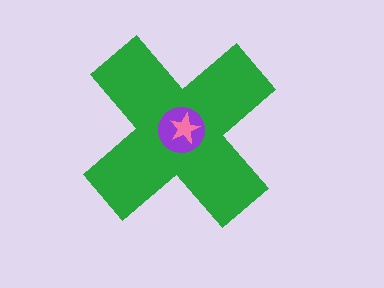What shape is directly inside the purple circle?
The pink star.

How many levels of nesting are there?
3.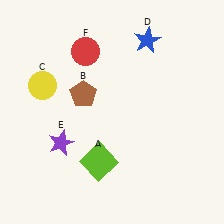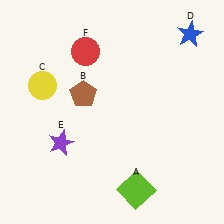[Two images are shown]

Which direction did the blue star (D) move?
The blue star (D) moved right.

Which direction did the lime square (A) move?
The lime square (A) moved right.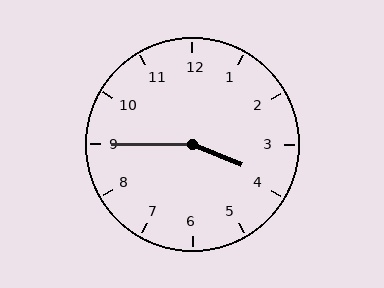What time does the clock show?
3:45.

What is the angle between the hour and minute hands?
Approximately 158 degrees.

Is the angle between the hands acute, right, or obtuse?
It is obtuse.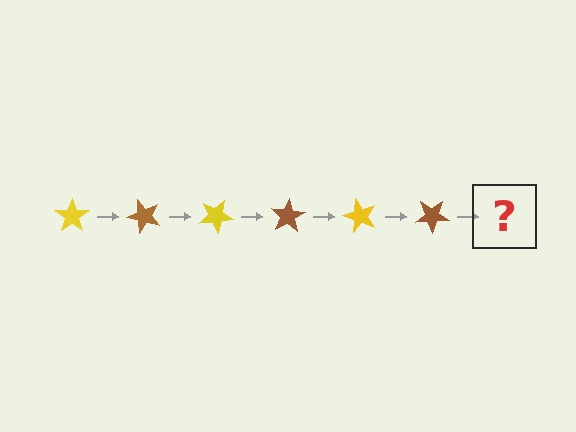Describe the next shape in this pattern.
It should be a yellow star, rotated 300 degrees from the start.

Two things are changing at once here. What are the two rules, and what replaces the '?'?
The two rules are that it rotates 50 degrees each step and the color cycles through yellow and brown. The '?' should be a yellow star, rotated 300 degrees from the start.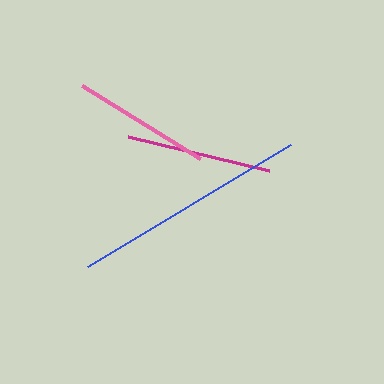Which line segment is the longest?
The blue line is the longest at approximately 237 pixels.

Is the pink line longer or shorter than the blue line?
The blue line is longer than the pink line.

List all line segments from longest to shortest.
From longest to shortest: blue, magenta, pink.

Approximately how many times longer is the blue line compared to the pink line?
The blue line is approximately 1.7 times the length of the pink line.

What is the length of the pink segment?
The pink segment is approximately 138 pixels long.